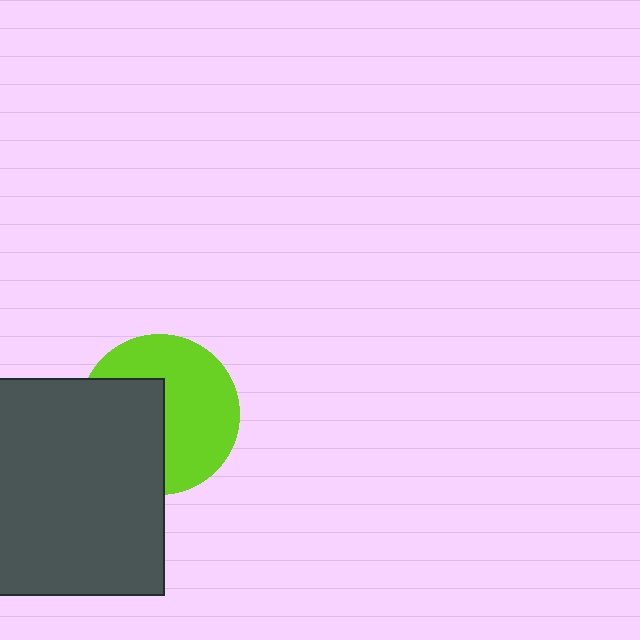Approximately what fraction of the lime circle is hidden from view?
Roughly 43% of the lime circle is hidden behind the dark gray rectangle.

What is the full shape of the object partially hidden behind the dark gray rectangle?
The partially hidden object is a lime circle.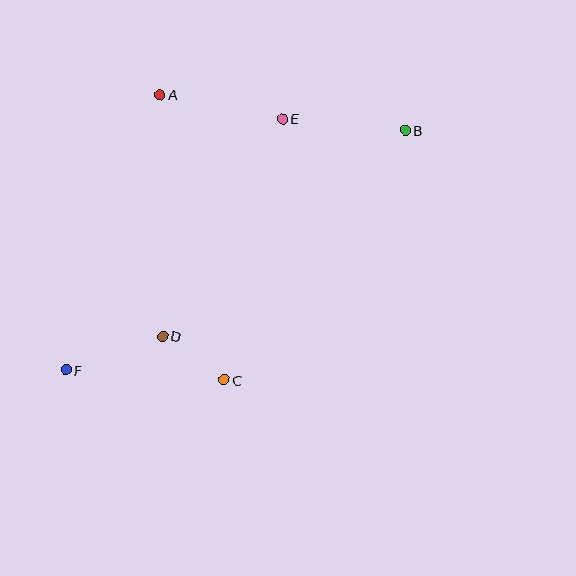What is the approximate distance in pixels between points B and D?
The distance between B and D is approximately 318 pixels.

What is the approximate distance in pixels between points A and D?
The distance between A and D is approximately 242 pixels.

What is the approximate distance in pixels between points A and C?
The distance between A and C is approximately 292 pixels.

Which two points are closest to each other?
Points C and D are closest to each other.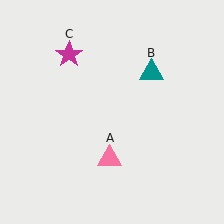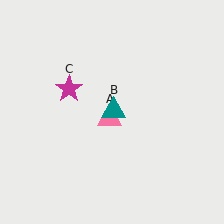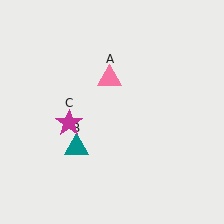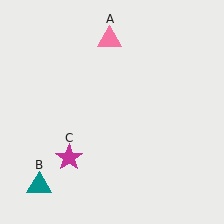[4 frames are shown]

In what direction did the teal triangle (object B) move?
The teal triangle (object B) moved down and to the left.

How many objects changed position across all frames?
3 objects changed position: pink triangle (object A), teal triangle (object B), magenta star (object C).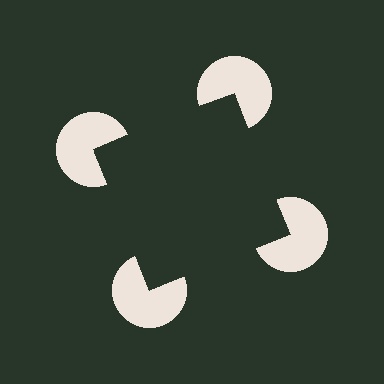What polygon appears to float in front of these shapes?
An illusory square — its edges are inferred from the aligned wedge cuts in the pac-man discs, not physically drawn.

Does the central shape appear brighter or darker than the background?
It typically appears slightly darker than the background, even though no actual brightness change is drawn.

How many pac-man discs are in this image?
There are 4 — one at each vertex of the illusory square.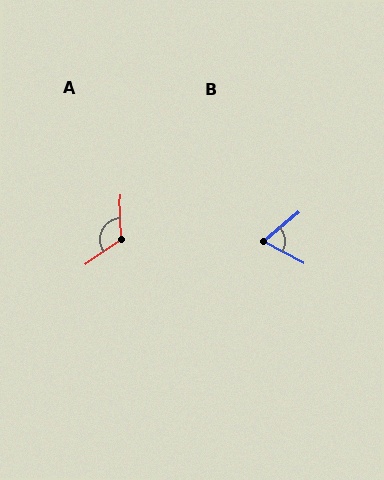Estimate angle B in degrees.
Approximately 68 degrees.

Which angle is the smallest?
B, at approximately 68 degrees.